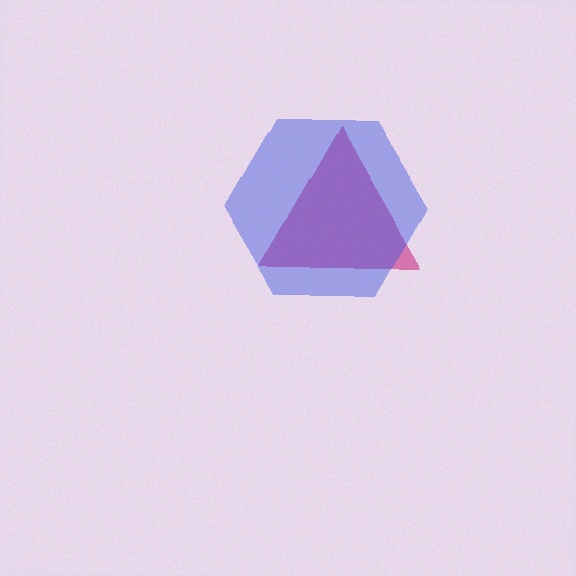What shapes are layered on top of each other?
The layered shapes are: a magenta triangle, a blue hexagon.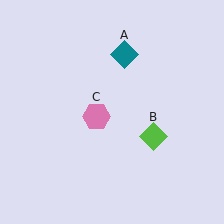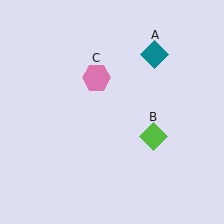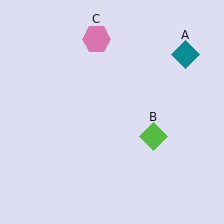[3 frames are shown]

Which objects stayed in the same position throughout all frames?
Lime diamond (object B) remained stationary.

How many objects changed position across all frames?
2 objects changed position: teal diamond (object A), pink hexagon (object C).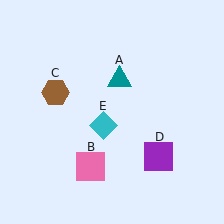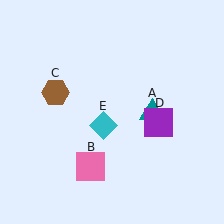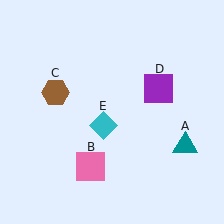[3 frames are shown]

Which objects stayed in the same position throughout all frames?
Pink square (object B) and brown hexagon (object C) and cyan diamond (object E) remained stationary.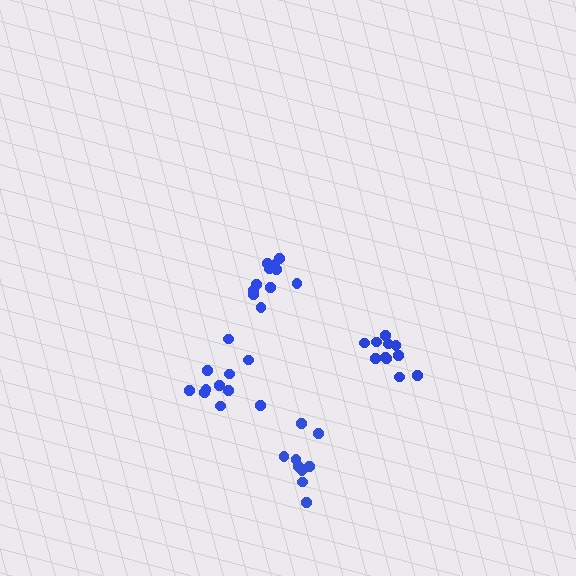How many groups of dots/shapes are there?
There are 4 groups.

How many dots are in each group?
Group 1: 11 dots, Group 2: 9 dots, Group 3: 12 dots, Group 4: 11 dots (43 total).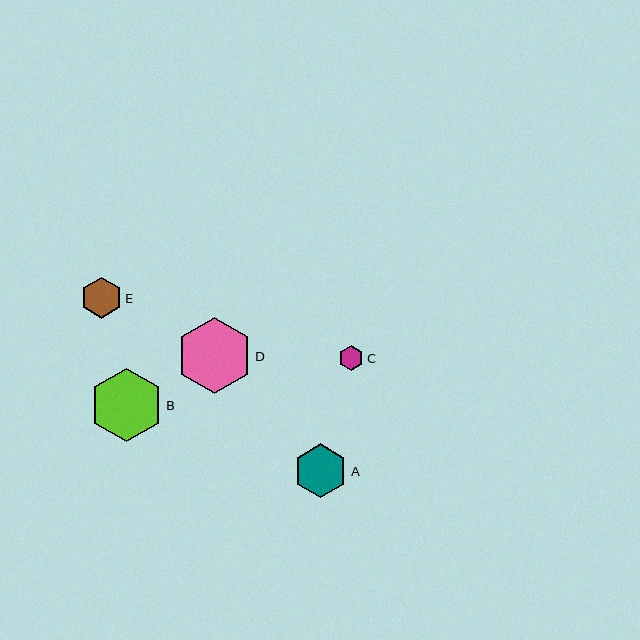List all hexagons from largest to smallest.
From largest to smallest: D, B, A, E, C.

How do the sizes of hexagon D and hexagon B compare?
Hexagon D and hexagon B are approximately the same size.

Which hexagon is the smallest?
Hexagon C is the smallest with a size of approximately 25 pixels.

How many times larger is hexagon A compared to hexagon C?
Hexagon A is approximately 2.2 times the size of hexagon C.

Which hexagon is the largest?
Hexagon D is the largest with a size of approximately 76 pixels.